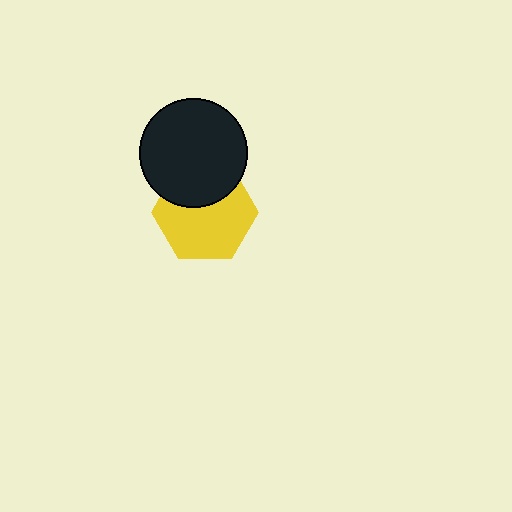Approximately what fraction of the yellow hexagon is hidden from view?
Roughly 34% of the yellow hexagon is hidden behind the black circle.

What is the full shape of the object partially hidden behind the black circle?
The partially hidden object is a yellow hexagon.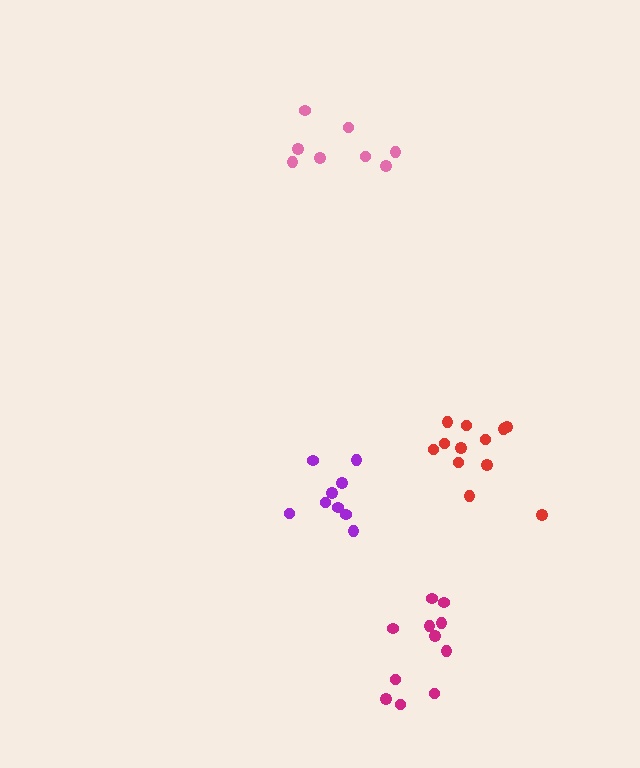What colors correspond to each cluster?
The clusters are colored: red, purple, pink, magenta.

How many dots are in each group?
Group 1: 12 dots, Group 2: 9 dots, Group 3: 8 dots, Group 4: 11 dots (40 total).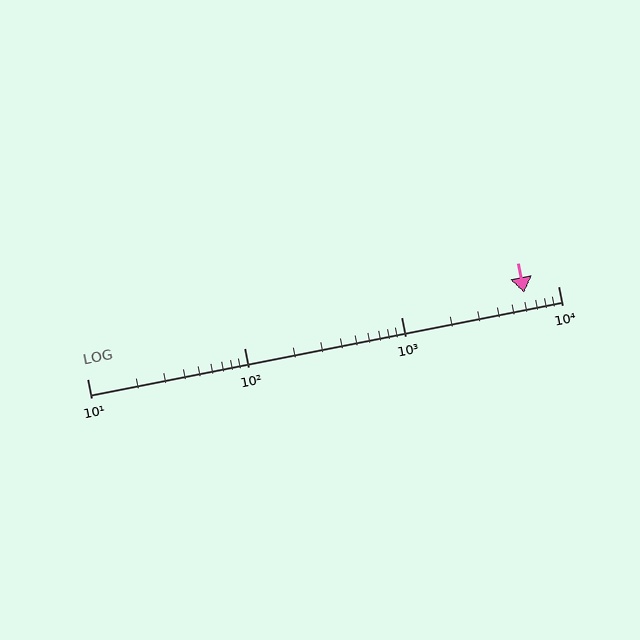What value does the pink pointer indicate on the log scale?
The pointer indicates approximately 6100.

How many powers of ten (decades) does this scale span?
The scale spans 3 decades, from 10 to 10000.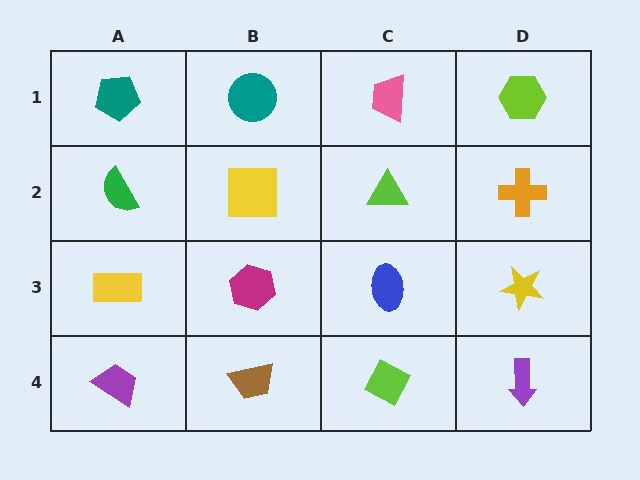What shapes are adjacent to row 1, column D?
An orange cross (row 2, column D), a pink trapezoid (row 1, column C).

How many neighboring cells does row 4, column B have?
3.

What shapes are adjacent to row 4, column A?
A yellow rectangle (row 3, column A), a brown trapezoid (row 4, column B).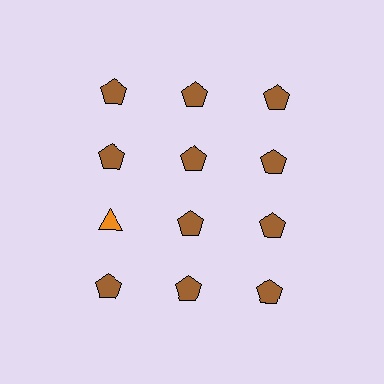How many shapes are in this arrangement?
There are 12 shapes arranged in a grid pattern.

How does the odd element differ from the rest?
It differs in both color (orange instead of brown) and shape (triangle instead of pentagon).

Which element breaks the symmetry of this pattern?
The orange triangle in the third row, leftmost column breaks the symmetry. All other shapes are brown pentagons.